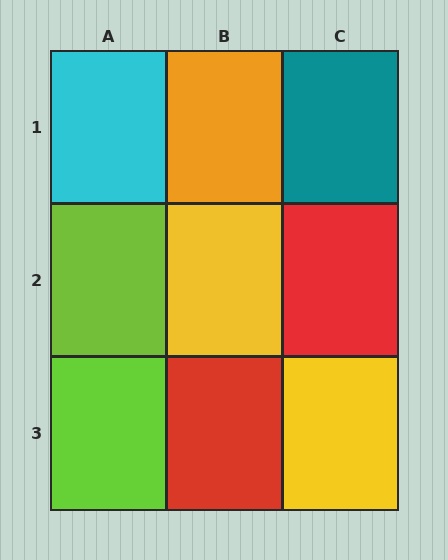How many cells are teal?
1 cell is teal.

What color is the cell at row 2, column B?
Yellow.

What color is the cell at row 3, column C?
Yellow.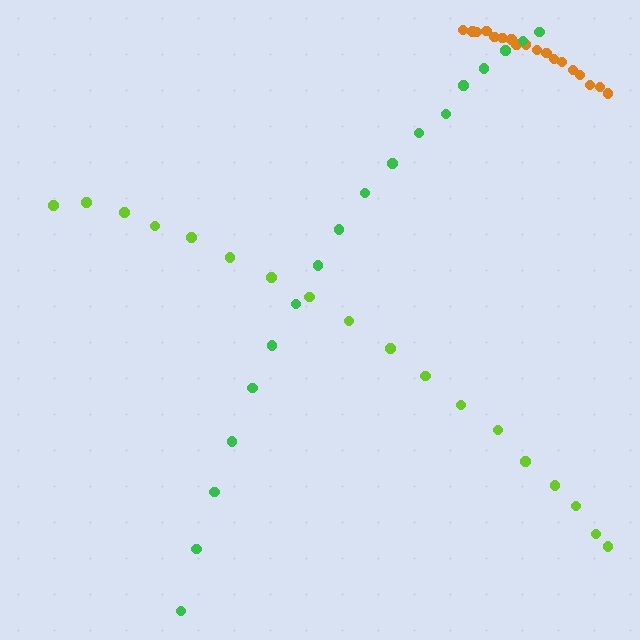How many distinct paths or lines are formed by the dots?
There are 3 distinct paths.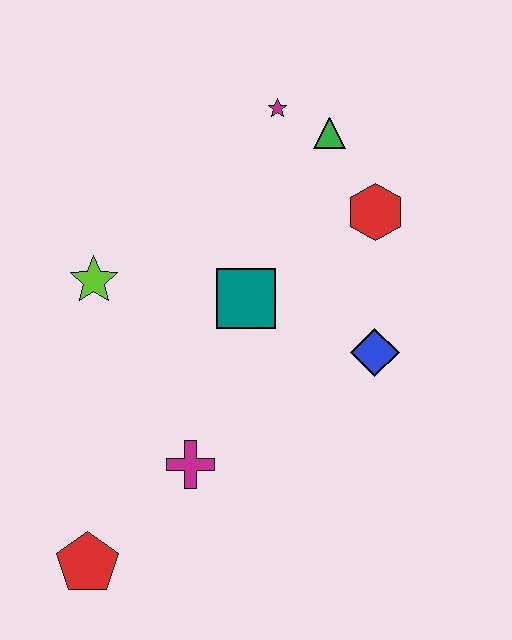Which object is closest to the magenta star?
The green triangle is closest to the magenta star.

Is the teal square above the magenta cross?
Yes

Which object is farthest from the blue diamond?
The red pentagon is farthest from the blue diamond.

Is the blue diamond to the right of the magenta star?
Yes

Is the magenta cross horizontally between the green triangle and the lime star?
Yes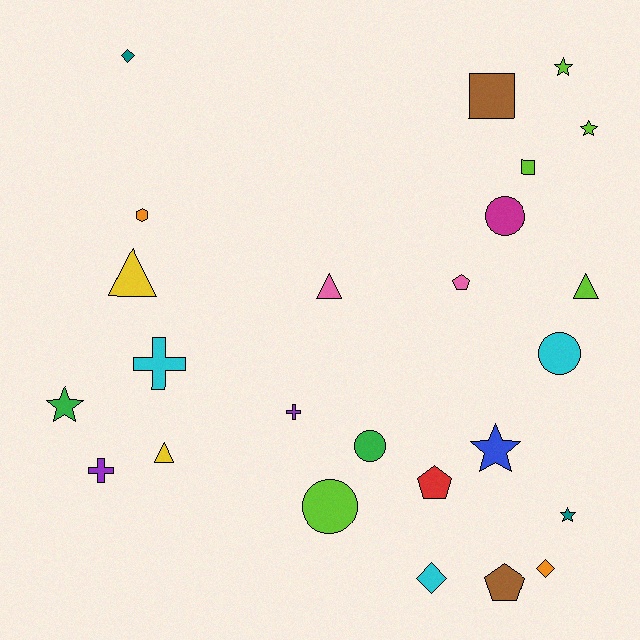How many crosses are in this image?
There are 3 crosses.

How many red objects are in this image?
There is 1 red object.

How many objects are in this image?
There are 25 objects.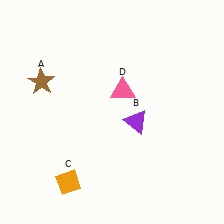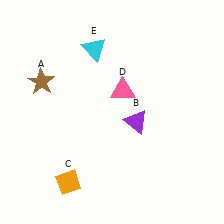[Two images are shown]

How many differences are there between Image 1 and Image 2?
There is 1 difference between the two images.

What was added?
A cyan triangle (E) was added in Image 2.